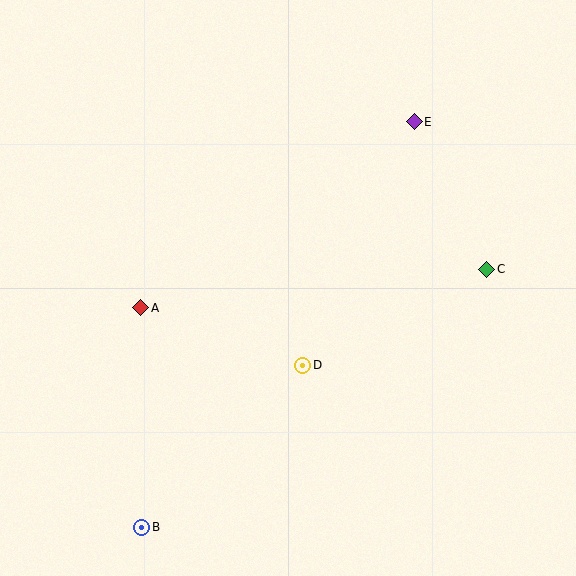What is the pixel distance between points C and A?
The distance between C and A is 348 pixels.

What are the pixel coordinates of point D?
Point D is at (303, 365).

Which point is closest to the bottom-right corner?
Point C is closest to the bottom-right corner.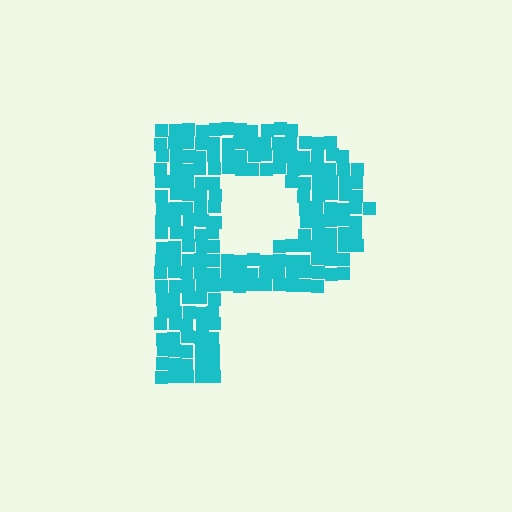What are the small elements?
The small elements are squares.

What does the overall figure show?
The overall figure shows the letter P.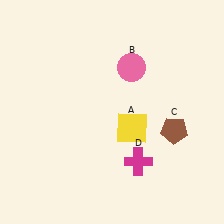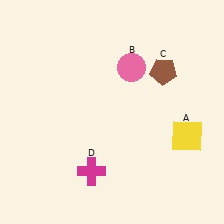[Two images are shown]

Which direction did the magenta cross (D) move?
The magenta cross (D) moved left.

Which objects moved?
The objects that moved are: the yellow square (A), the brown pentagon (C), the magenta cross (D).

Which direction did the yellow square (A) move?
The yellow square (A) moved right.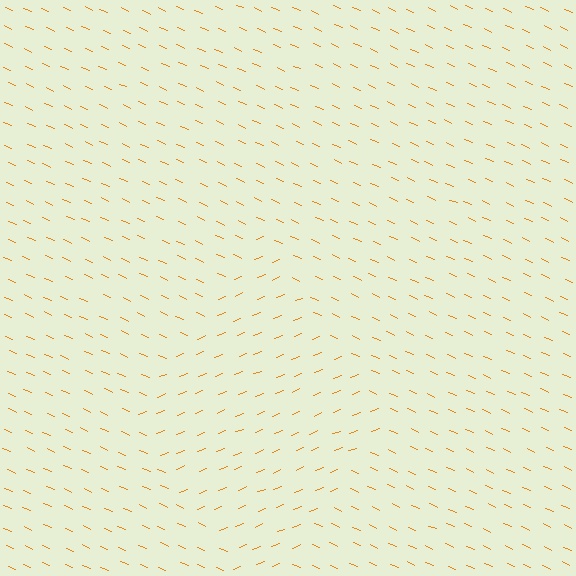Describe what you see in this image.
The image is filled with small orange line segments. A diamond region in the image has lines oriented differently from the surrounding lines, creating a visible texture boundary.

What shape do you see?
I see a diamond.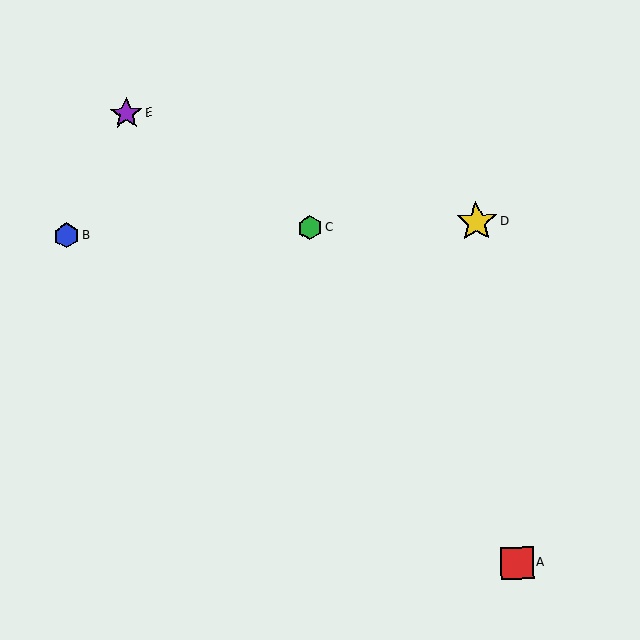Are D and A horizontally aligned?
No, D is at y≈222 and A is at y≈563.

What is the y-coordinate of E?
Object E is at y≈113.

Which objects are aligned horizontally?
Objects B, C, D are aligned horizontally.